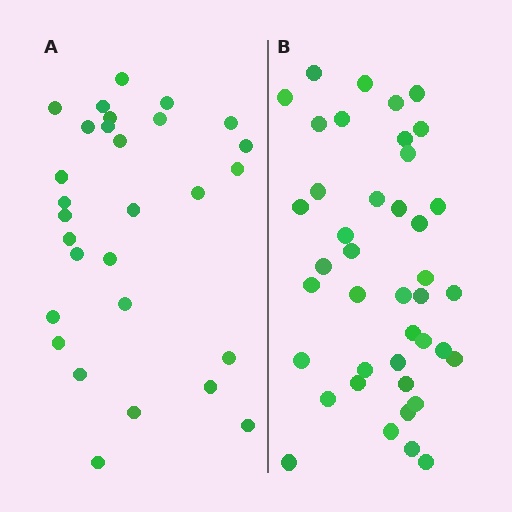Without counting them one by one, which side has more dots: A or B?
Region B (the right region) has more dots.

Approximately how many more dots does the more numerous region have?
Region B has roughly 12 or so more dots than region A.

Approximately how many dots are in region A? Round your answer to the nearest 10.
About 30 dots. (The exact count is 29, which rounds to 30.)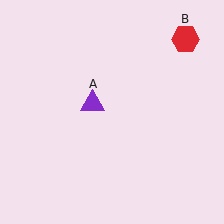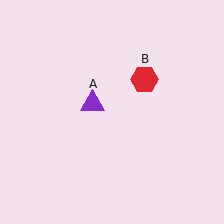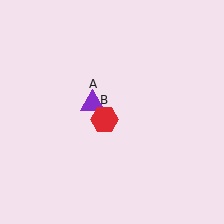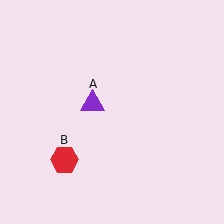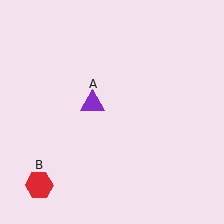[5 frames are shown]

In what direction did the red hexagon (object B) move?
The red hexagon (object B) moved down and to the left.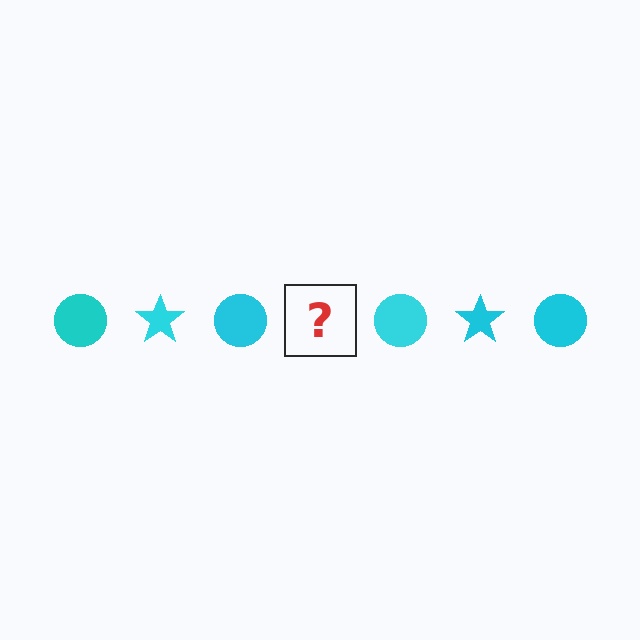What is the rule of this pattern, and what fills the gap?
The rule is that the pattern cycles through circle, star shapes in cyan. The gap should be filled with a cyan star.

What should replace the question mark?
The question mark should be replaced with a cyan star.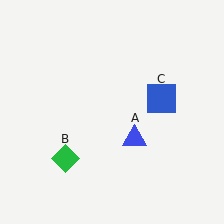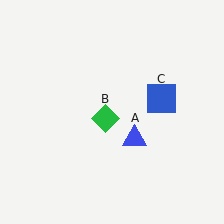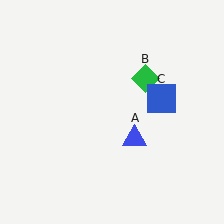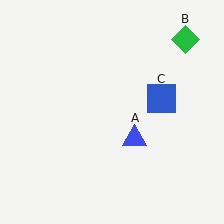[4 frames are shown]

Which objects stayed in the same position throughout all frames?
Blue triangle (object A) and blue square (object C) remained stationary.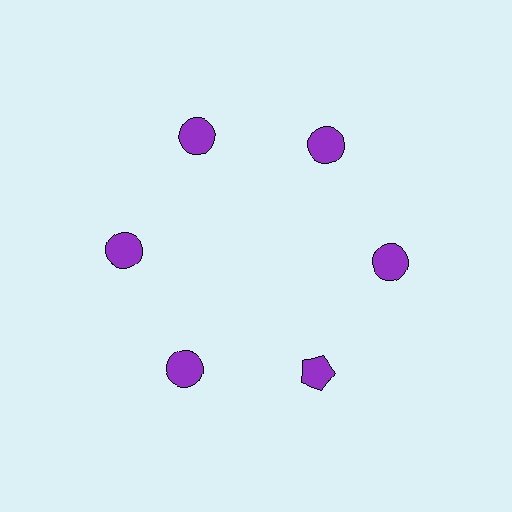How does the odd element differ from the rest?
It has a different shape: pentagon instead of circle.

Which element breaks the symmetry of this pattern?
The purple pentagon at roughly the 5 o'clock position breaks the symmetry. All other shapes are purple circles.